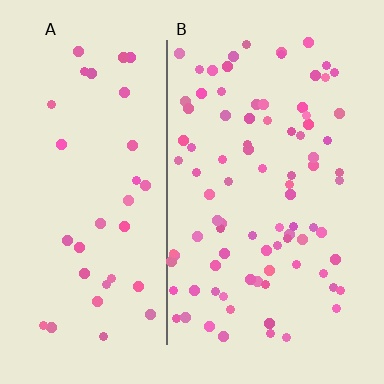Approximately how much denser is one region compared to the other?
Approximately 2.4× — region B over region A.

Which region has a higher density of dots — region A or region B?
B (the right).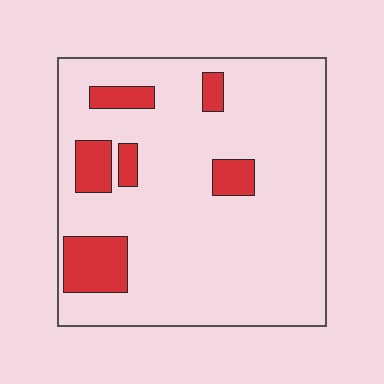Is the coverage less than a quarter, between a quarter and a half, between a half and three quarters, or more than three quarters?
Less than a quarter.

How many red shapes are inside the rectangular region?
6.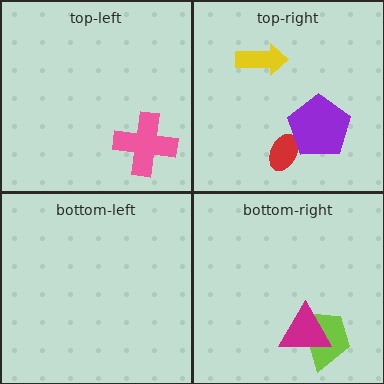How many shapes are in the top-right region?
3.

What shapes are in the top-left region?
The pink cross.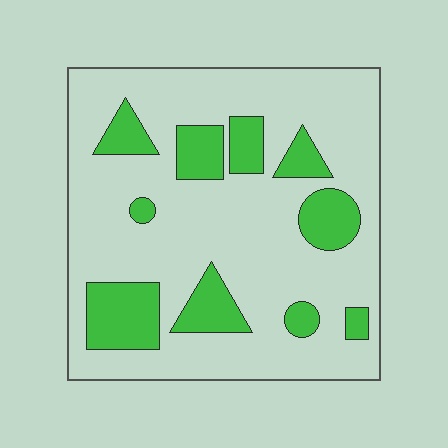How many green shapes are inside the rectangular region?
10.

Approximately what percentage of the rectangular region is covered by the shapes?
Approximately 20%.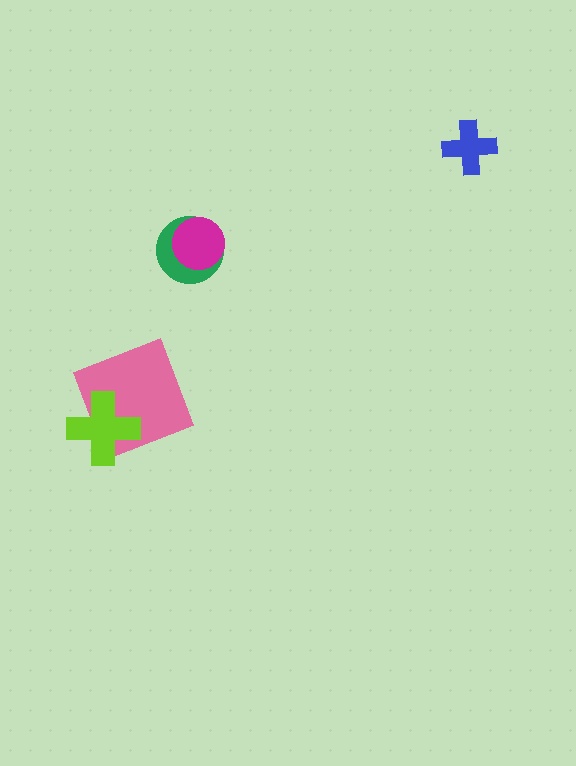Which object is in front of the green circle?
The magenta circle is in front of the green circle.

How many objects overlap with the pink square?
1 object overlaps with the pink square.